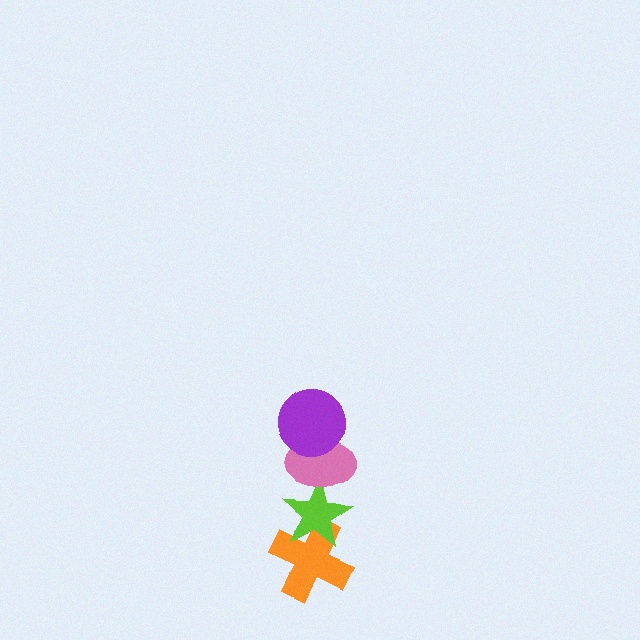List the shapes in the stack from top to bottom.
From top to bottom: the purple circle, the pink ellipse, the lime star, the orange cross.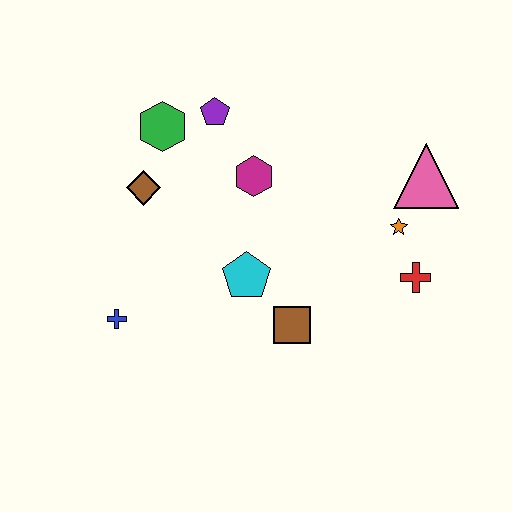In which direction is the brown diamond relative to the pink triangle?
The brown diamond is to the left of the pink triangle.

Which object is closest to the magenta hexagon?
The purple pentagon is closest to the magenta hexagon.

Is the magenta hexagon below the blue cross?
No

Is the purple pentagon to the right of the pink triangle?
No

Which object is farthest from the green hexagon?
The red cross is farthest from the green hexagon.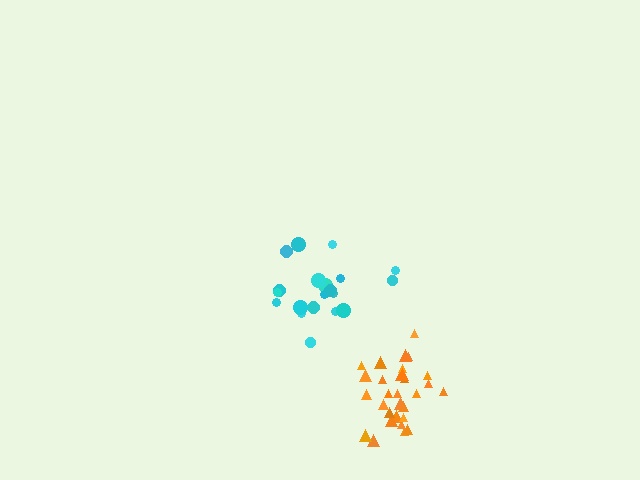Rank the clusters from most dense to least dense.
orange, cyan.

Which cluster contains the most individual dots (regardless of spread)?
Orange (30).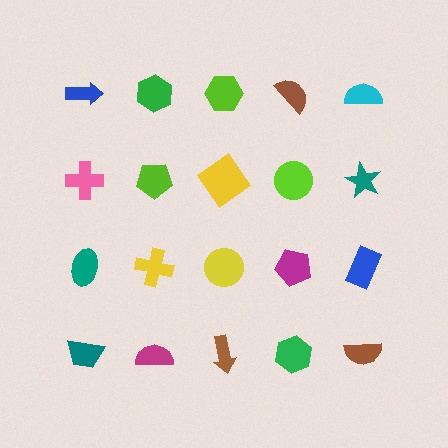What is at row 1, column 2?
A green hexagon.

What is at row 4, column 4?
A green hexagon.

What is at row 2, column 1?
A pink cross.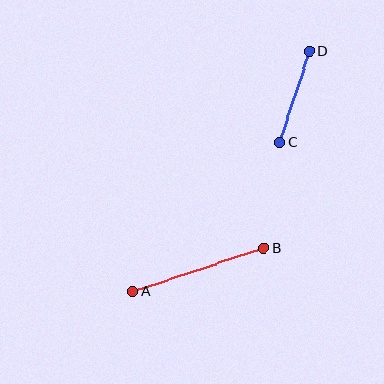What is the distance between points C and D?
The distance is approximately 95 pixels.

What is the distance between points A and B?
The distance is approximately 138 pixels.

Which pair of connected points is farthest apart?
Points A and B are farthest apart.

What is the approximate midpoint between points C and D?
The midpoint is at approximately (295, 97) pixels.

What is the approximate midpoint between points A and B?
The midpoint is at approximately (198, 270) pixels.